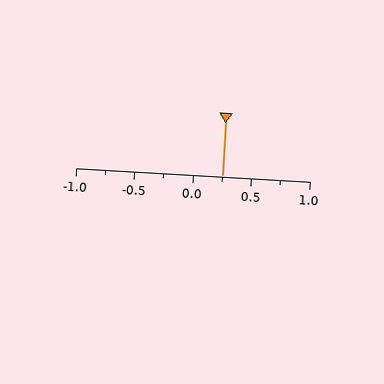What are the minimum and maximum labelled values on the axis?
The axis runs from -1.0 to 1.0.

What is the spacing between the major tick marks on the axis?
The major ticks are spaced 0.5 apart.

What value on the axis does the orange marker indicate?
The marker indicates approximately 0.25.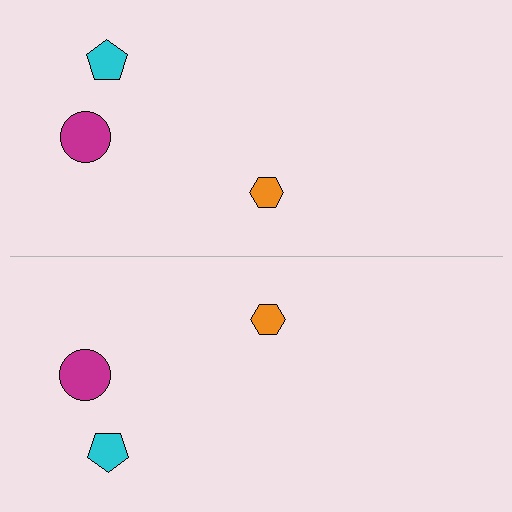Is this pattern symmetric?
Yes, this pattern has bilateral (reflection) symmetry.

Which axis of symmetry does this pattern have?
The pattern has a horizontal axis of symmetry running through the center of the image.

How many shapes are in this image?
There are 6 shapes in this image.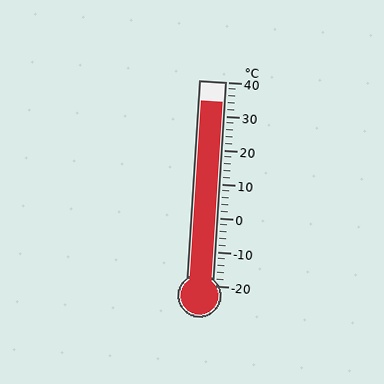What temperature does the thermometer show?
The thermometer shows approximately 34°C.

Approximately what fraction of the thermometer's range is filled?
The thermometer is filled to approximately 90% of its range.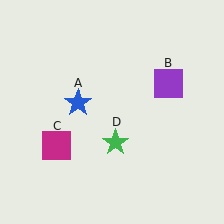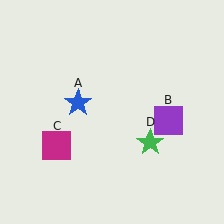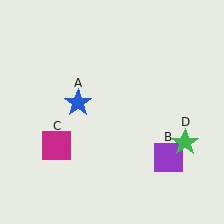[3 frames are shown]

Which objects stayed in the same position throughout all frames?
Blue star (object A) and magenta square (object C) remained stationary.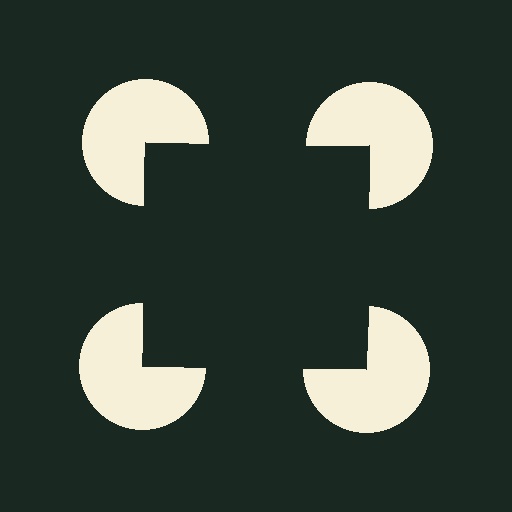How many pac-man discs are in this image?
There are 4 — one at each vertex of the illusory square.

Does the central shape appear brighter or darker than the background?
It typically appears slightly darker than the background, even though no actual brightness change is drawn.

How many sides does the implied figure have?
4 sides.